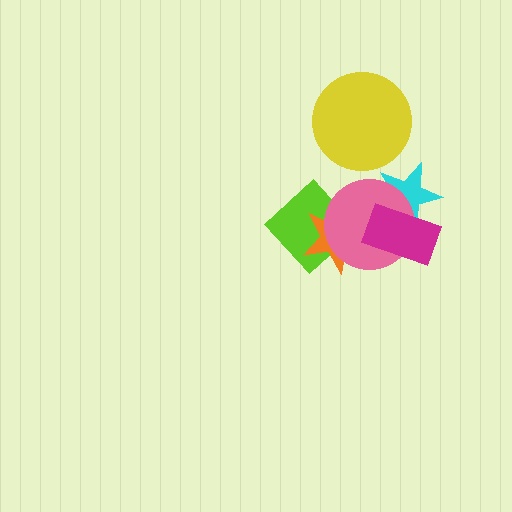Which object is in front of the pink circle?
The magenta rectangle is in front of the pink circle.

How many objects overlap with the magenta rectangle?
2 objects overlap with the magenta rectangle.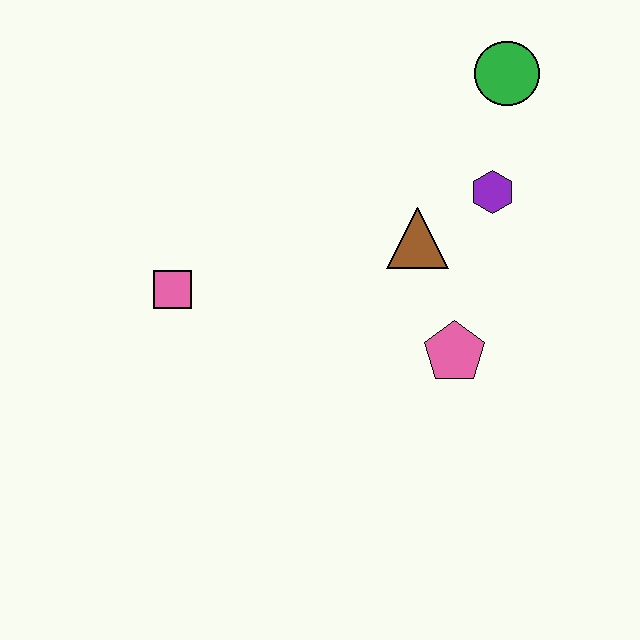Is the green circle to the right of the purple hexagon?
Yes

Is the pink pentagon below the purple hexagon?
Yes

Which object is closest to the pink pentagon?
The brown triangle is closest to the pink pentagon.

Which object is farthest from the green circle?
The pink square is farthest from the green circle.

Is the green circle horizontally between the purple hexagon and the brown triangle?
No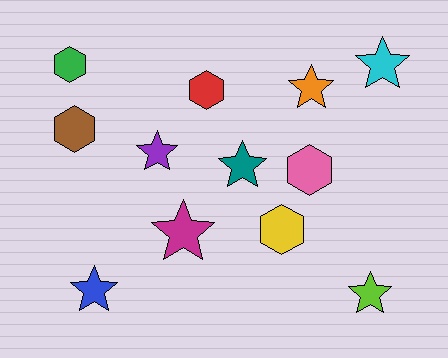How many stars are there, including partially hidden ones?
There are 7 stars.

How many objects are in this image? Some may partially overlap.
There are 12 objects.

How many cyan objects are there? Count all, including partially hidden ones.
There is 1 cyan object.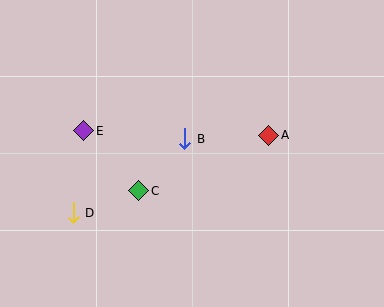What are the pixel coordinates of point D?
Point D is at (73, 213).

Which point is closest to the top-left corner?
Point E is closest to the top-left corner.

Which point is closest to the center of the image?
Point B at (185, 139) is closest to the center.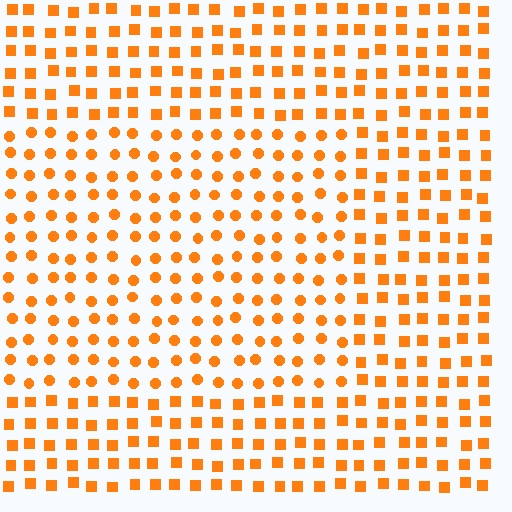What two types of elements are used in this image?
The image uses circles inside the rectangle region and squares outside it.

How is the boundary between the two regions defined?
The boundary is defined by a change in element shape: circles inside vs. squares outside. All elements share the same color and spacing.